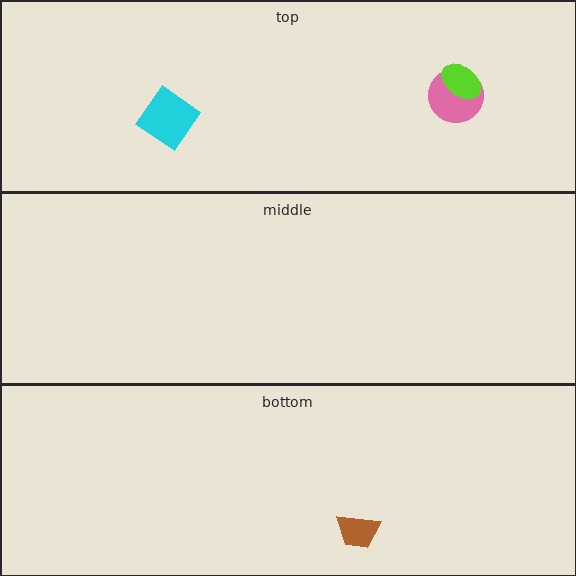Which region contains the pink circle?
The top region.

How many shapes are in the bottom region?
1.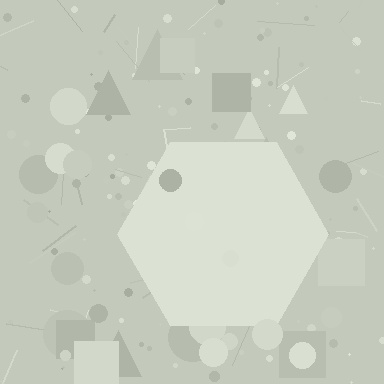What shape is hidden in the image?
A hexagon is hidden in the image.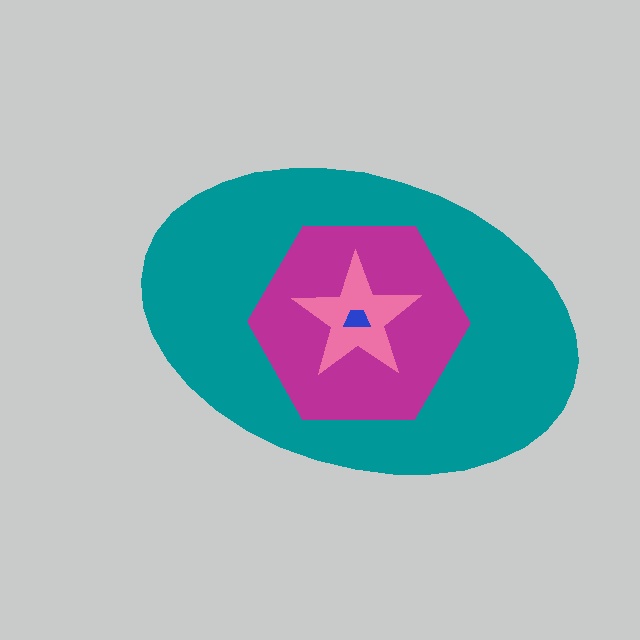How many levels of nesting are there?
4.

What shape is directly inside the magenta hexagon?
The pink star.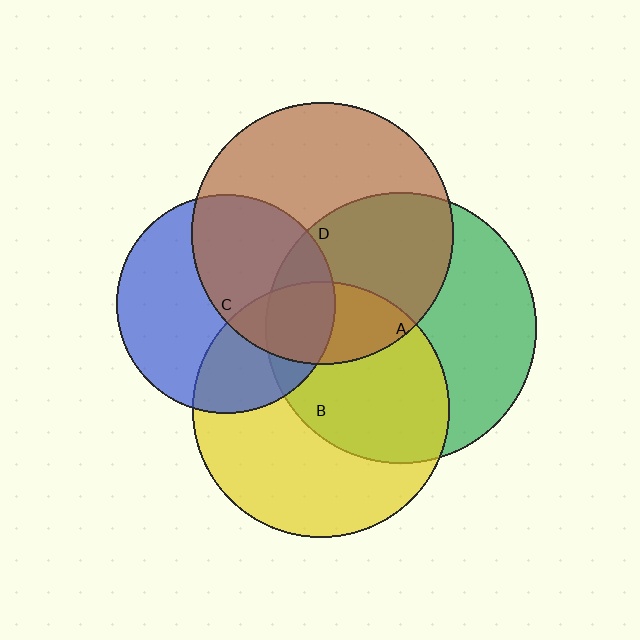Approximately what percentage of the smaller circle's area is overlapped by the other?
Approximately 45%.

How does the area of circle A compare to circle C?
Approximately 1.5 times.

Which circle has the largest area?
Circle A (green).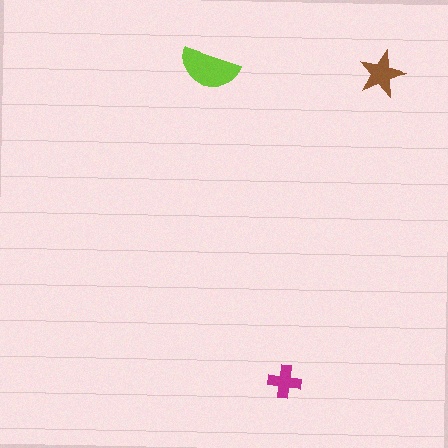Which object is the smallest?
The magenta cross.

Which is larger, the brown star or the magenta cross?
The brown star.